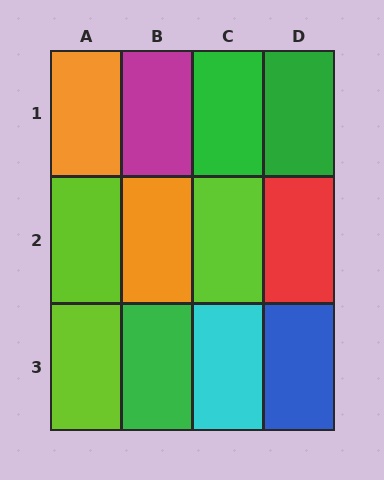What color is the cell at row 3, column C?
Cyan.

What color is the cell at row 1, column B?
Magenta.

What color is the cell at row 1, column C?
Green.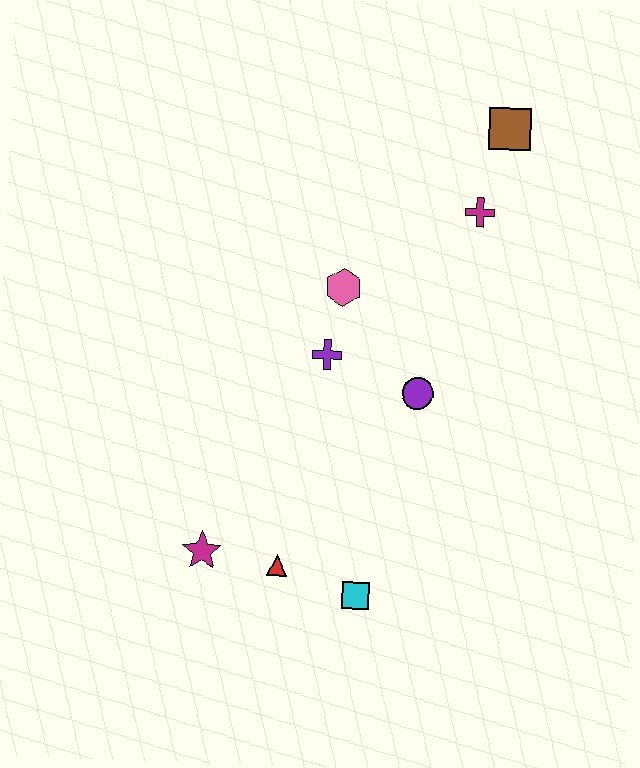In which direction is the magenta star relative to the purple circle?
The magenta star is to the left of the purple circle.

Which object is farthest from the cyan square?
The brown square is farthest from the cyan square.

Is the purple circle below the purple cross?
Yes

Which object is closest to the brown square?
The magenta cross is closest to the brown square.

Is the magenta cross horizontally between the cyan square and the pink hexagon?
No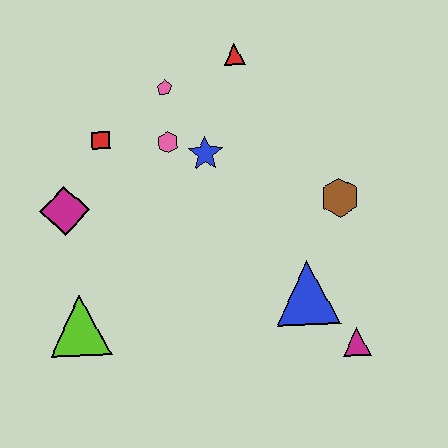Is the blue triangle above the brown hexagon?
No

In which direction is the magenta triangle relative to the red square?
The magenta triangle is to the right of the red square.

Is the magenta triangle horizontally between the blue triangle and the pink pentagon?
No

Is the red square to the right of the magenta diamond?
Yes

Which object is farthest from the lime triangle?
The red triangle is farthest from the lime triangle.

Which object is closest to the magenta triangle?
The blue triangle is closest to the magenta triangle.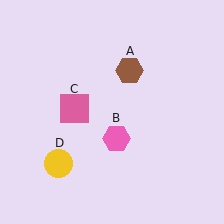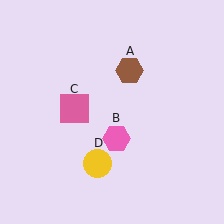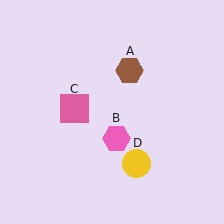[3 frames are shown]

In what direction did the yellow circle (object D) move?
The yellow circle (object D) moved right.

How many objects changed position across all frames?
1 object changed position: yellow circle (object D).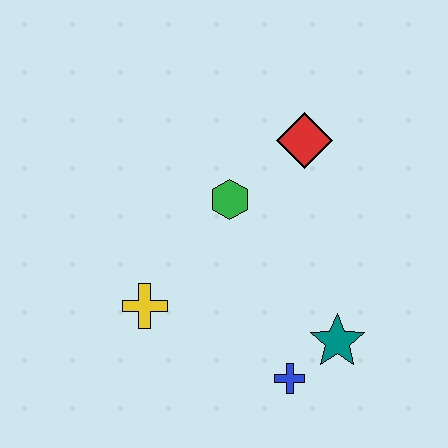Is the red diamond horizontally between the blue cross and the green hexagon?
No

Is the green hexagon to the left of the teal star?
Yes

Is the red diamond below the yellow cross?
No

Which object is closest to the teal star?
The blue cross is closest to the teal star.